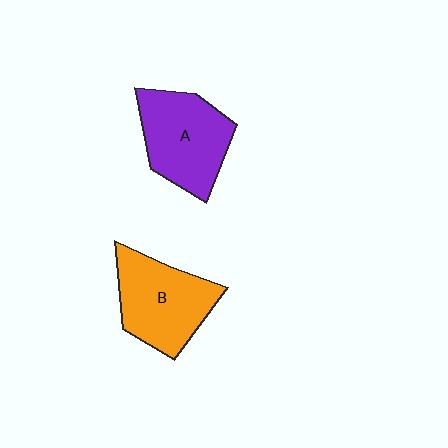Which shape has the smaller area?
Shape B (orange).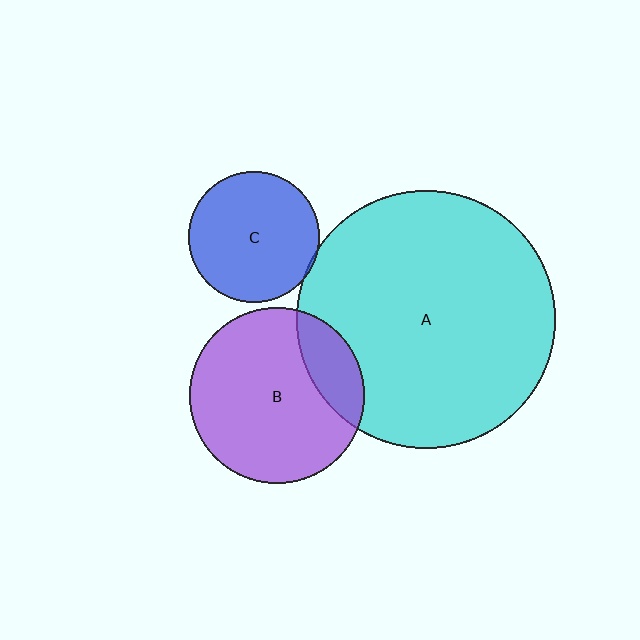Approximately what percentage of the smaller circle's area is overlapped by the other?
Approximately 5%.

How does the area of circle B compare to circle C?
Approximately 1.8 times.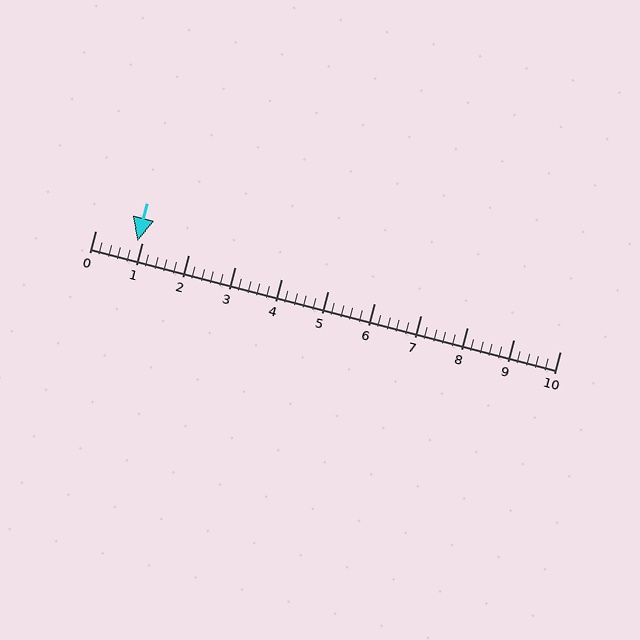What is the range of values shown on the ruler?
The ruler shows values from 0 to 10.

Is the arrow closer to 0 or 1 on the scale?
The arrow is closer to 1.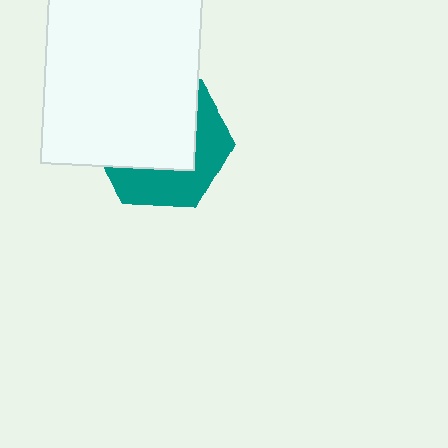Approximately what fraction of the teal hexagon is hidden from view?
Roughly 60% of the teal hexagon is hidden behind the white rectangle.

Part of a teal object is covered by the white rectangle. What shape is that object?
It is a hexagon.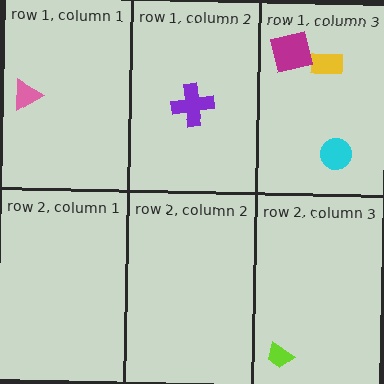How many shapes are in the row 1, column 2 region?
1.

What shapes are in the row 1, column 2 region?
The purple cross.